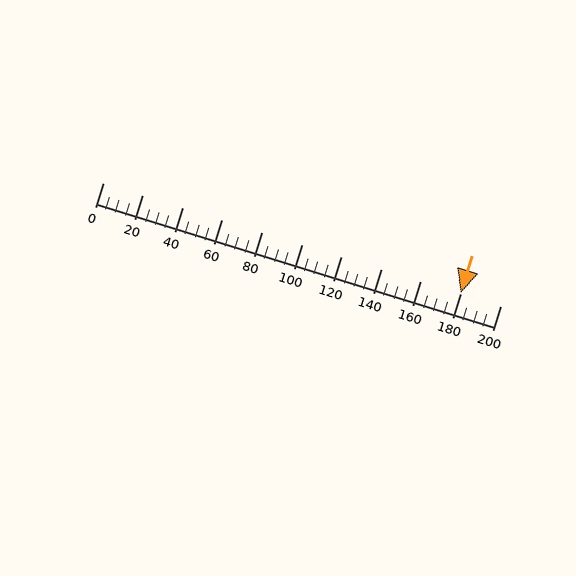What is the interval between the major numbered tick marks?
The major tick marks are spaced 20 units apart.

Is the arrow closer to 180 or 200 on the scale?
The arrow is closer to 180.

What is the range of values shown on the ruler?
The ruler shows values from 0 to 200.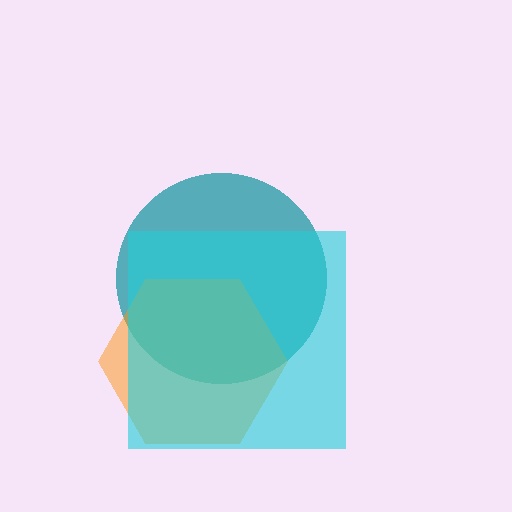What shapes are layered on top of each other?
The layered shapes are: a teal circle, an orange hexagon, a cyan square.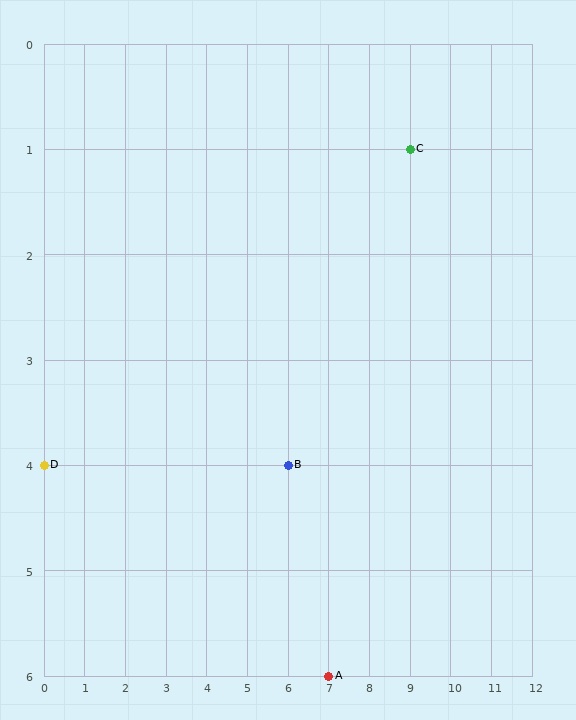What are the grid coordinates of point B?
Point B is at grid coordinates (6, 4).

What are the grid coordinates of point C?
Point C is at grid coordinates (9, 1).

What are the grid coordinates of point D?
Point D is at grid coordinates (0, 4).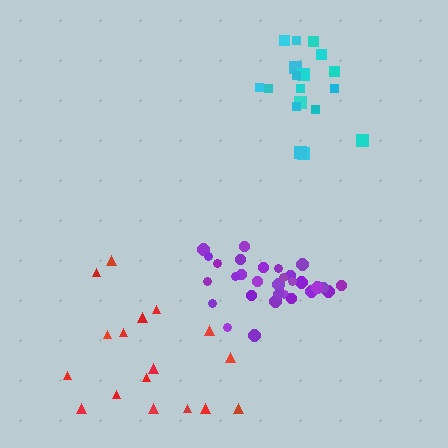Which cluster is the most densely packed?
Purple.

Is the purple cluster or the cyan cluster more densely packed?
Purple.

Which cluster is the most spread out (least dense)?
Red.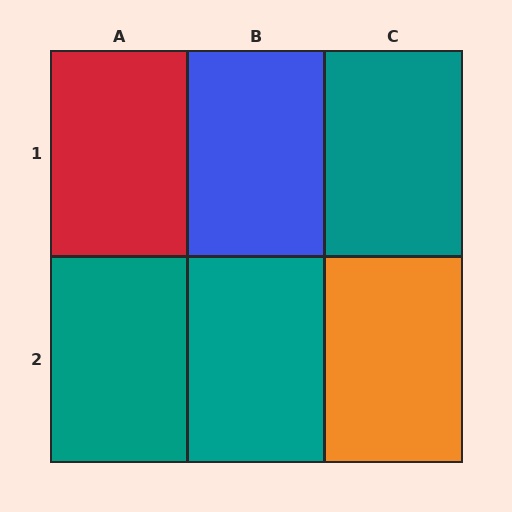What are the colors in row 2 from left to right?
Teal, teal, orange.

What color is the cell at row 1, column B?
Blue.